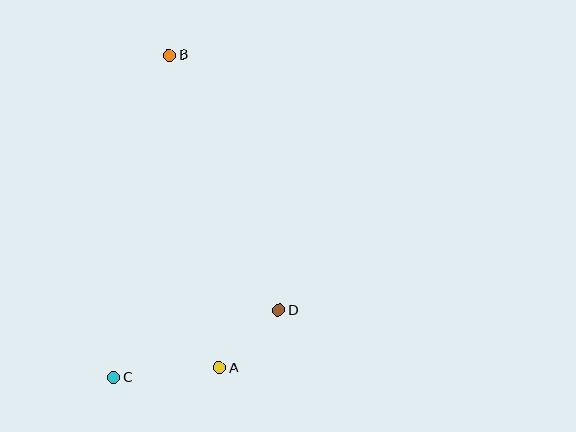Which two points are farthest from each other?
Points B and C are farthest from each other.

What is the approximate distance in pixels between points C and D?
The distance between C and D is approximately 179 pixels.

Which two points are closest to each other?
Points A and D are closest to each other.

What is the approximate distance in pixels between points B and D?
The distance between B and D is approximately 278 pixels.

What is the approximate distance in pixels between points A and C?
The distance between A and C is approximately 107 pixels.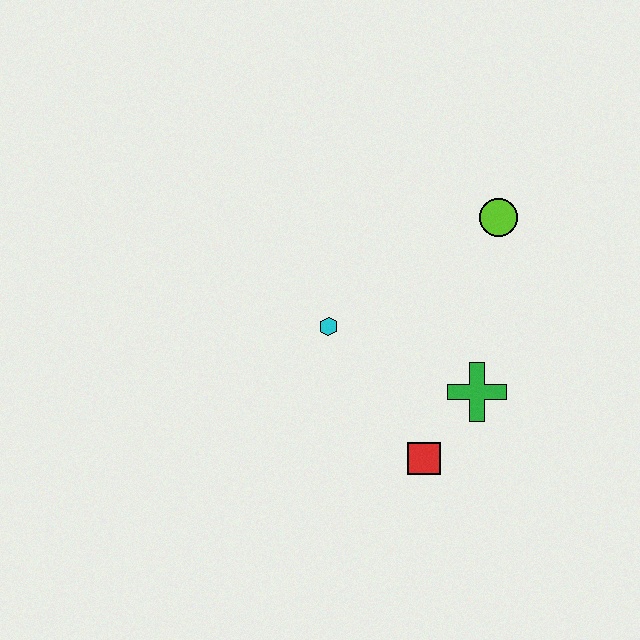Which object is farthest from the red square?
The lime circle is farthest from the red square.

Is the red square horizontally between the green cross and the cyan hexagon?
Yes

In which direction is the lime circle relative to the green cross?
The lime circle is above the green cross.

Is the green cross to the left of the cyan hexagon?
No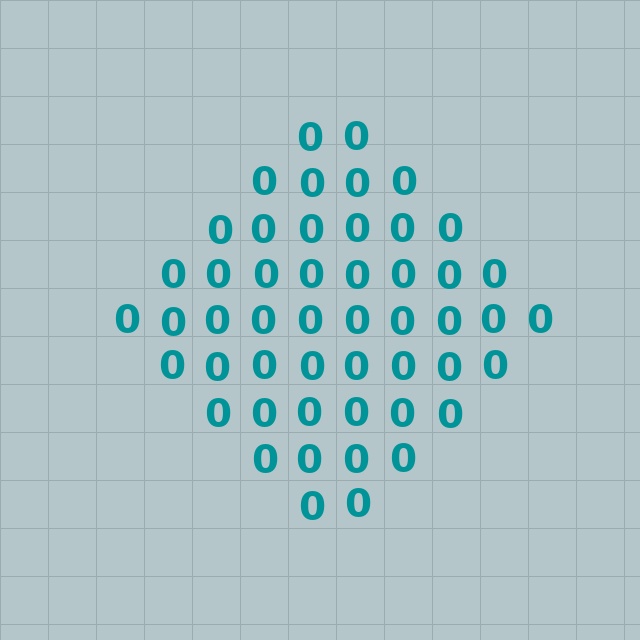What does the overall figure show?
The overall figure shows a diamond.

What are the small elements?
The small elements are digit 0's.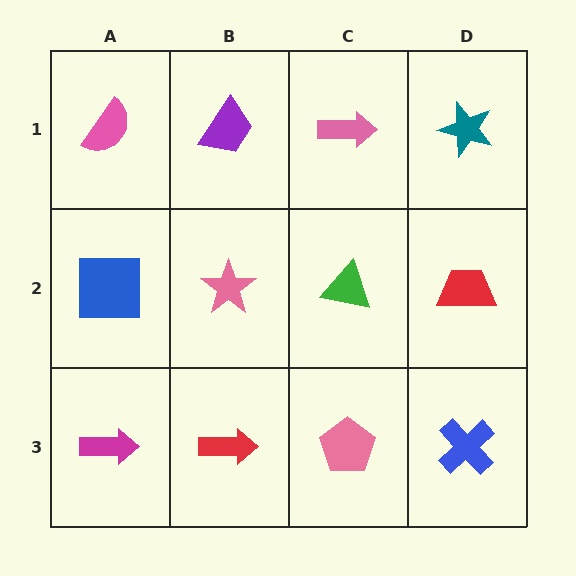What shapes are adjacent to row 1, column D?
A red trapezoid (row 2, column D), a pink arrow (row 1, column C).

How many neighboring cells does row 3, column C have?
3.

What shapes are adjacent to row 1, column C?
A green triangle (row 2, column C), a purple trapezoid (row 1, column B), a teal star (row 1, column D).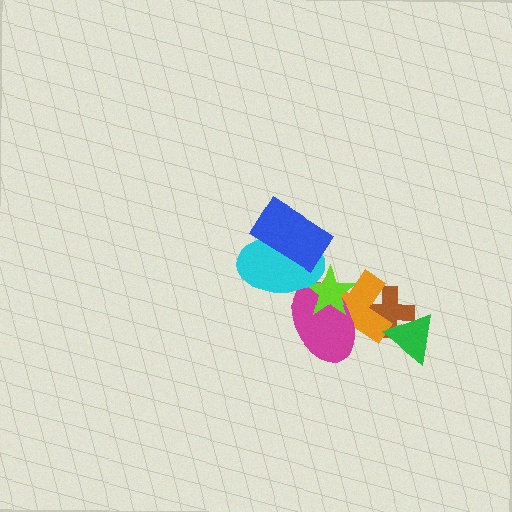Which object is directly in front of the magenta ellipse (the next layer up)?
The lime star is directly in front of the magenta ellipse.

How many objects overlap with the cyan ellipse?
3 objects overlap with the cyan ellipse.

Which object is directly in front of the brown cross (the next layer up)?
The orange cross is directly in front of the brown cross.